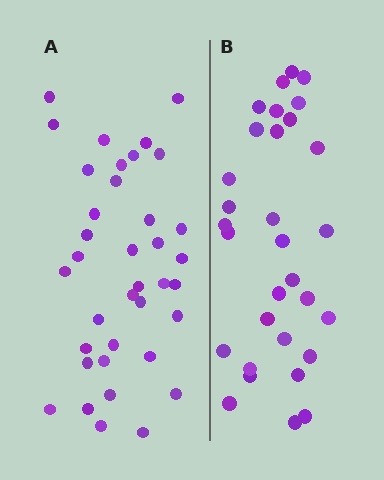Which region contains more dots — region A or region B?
Region A (the left region) has more dots.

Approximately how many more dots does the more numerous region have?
Region A has about 6 more dots than region B.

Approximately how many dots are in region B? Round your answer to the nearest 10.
About 30 dots. (The exact count is 31, which rounds to 30.)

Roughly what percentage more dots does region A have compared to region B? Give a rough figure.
About 20% more.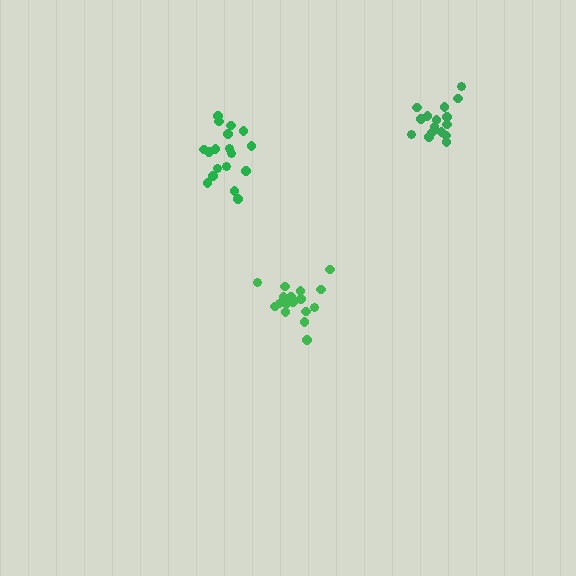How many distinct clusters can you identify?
There are 3 distinct clusters.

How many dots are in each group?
Group 1: 17 dots, Group 2: 16 dots, Group 3: 19 dots (52 total).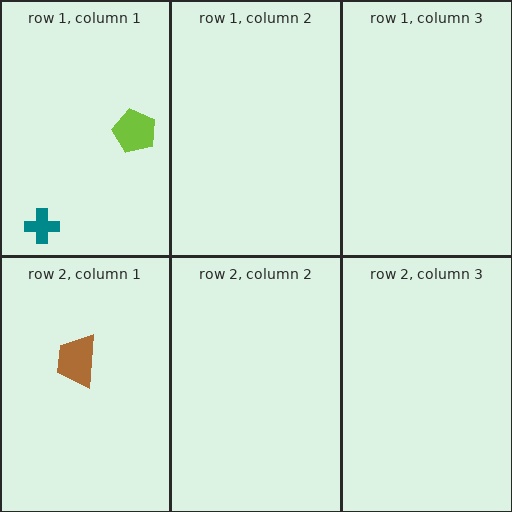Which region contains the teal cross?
The row 1, column 1 region.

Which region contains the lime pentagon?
The row 1, column 1 region.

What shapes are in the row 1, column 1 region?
The teal cross, the lime pentagon.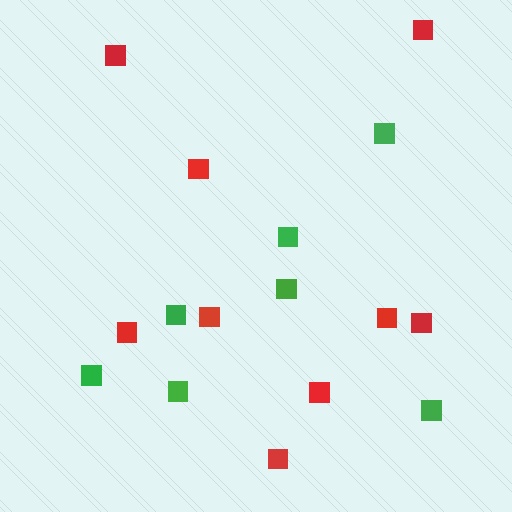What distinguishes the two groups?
There are 2 groups: one group of red squares (9) and one group of green squares (7).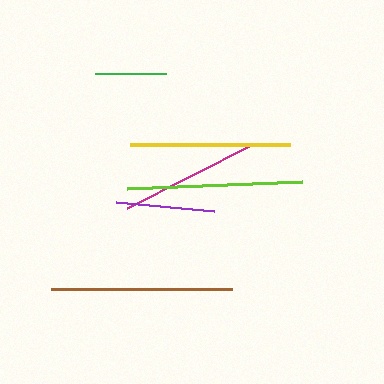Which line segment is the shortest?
The green line is the shortest at approximately 72 pixels.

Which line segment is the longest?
The brown line is the longest at approximately 181 pixels.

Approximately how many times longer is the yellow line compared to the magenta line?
The yellow line is approximately 1.1 times the length of the magenta line.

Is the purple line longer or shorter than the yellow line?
The yellow line is longer than the purple line.